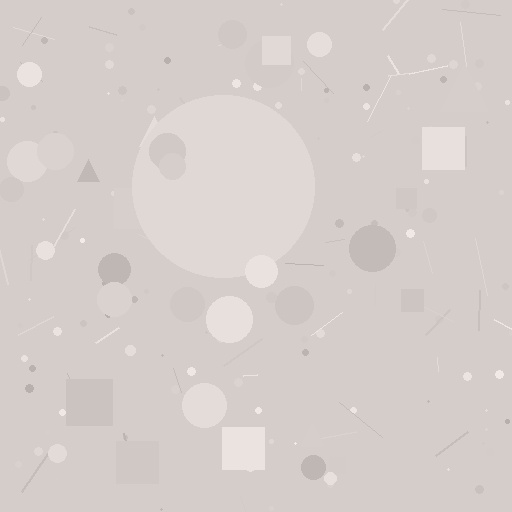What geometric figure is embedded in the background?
A circle is embedded in the background.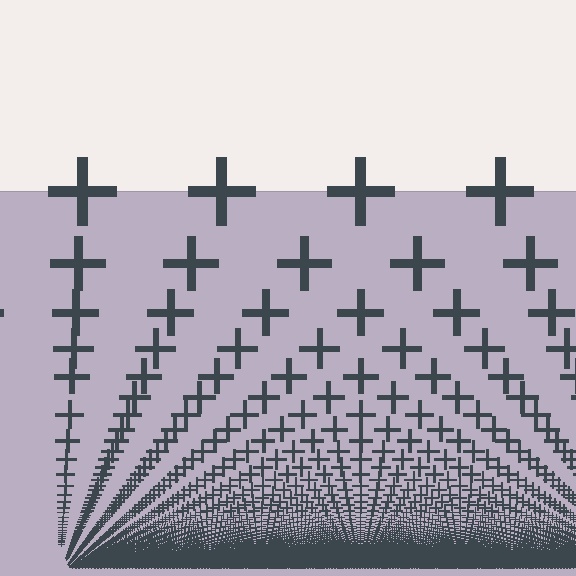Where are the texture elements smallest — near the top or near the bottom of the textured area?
Near the bottom.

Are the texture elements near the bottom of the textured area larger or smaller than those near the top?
Smaller. The gradient is inverted — elements near the bottom are smaller and denser.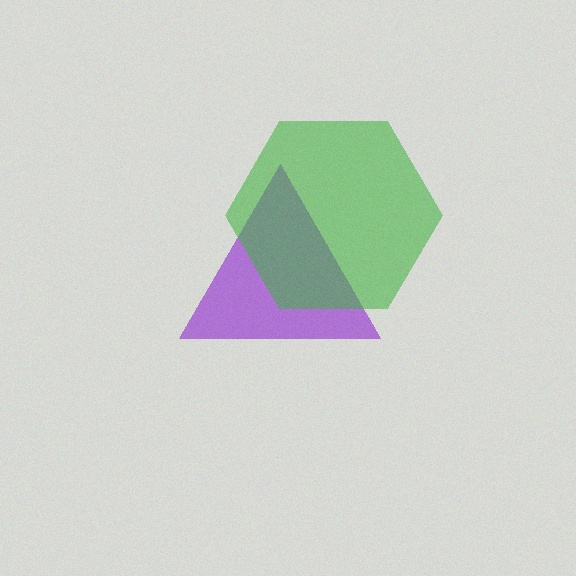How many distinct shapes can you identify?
There are 2 distinct shapes: a purple triangle, a green hexagon.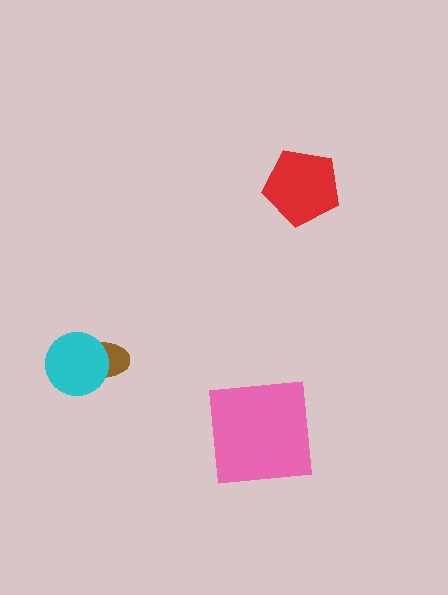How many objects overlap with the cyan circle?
1 object overlaps with the cyan circle.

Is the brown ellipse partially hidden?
Yes, it is partially covered by another shape.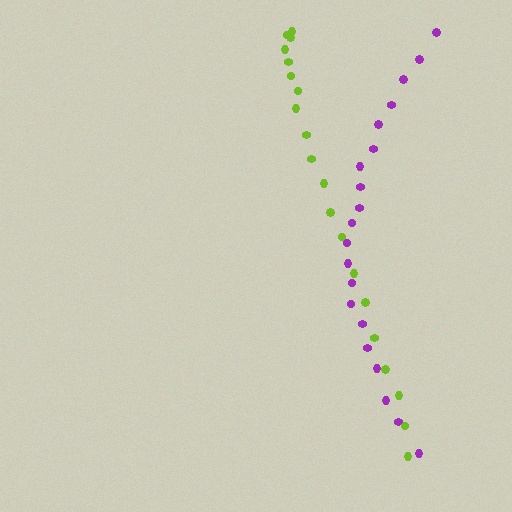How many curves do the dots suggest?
There are 2 distinct paths.